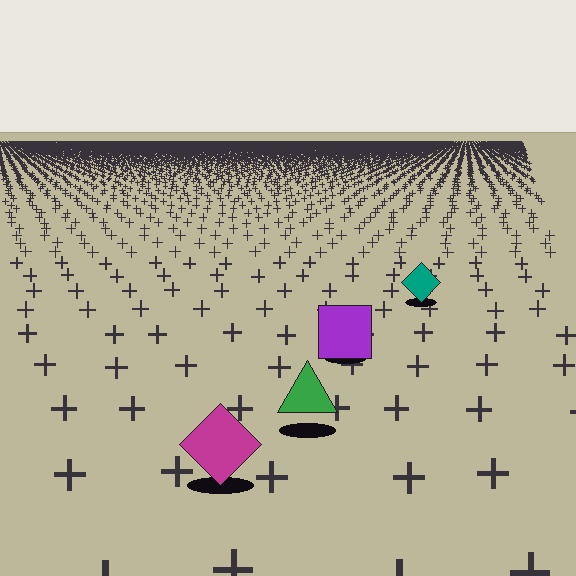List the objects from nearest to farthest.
From nearest to farthest: the magenta diamond, the green triangle, the purple square, the teal diamond.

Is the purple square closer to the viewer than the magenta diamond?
No. The magenta diamond is closer — you can tell from the texture gradient: the ground texture is coarser near it.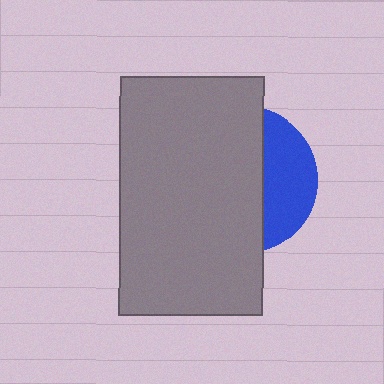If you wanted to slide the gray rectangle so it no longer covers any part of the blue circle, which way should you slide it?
Slide it left — that is the most direct way to separate the two shapes.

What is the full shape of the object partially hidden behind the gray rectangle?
The partially hidden object is a blue circle.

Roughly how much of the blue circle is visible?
A small part of it is visible (roughly 34%).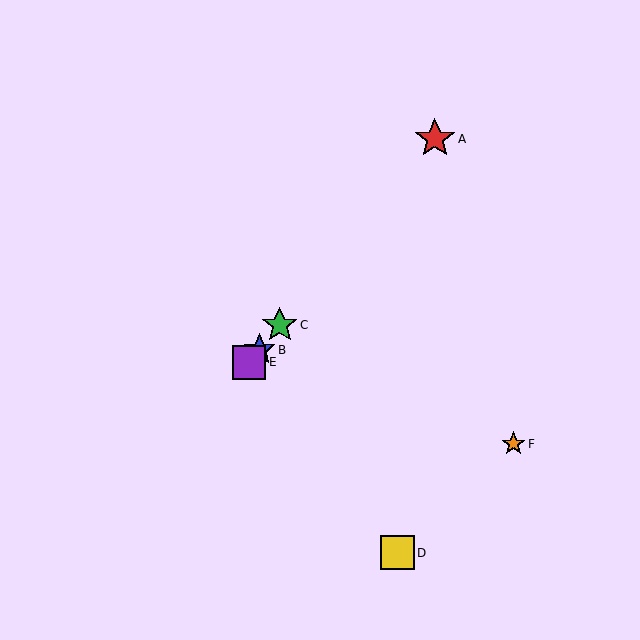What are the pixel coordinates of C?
Object C is at (280, 325).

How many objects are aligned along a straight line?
4 objects (A, B, C, E) are aligned along a straight line.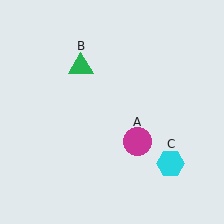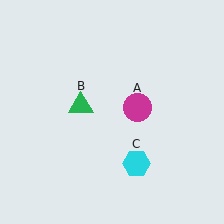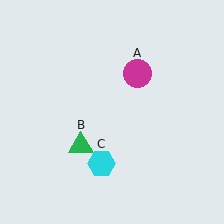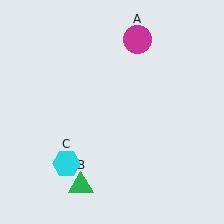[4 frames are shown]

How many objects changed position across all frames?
3 objects changed position: magenta circle (object A), green triangle (object B), cyan hexagon (object C).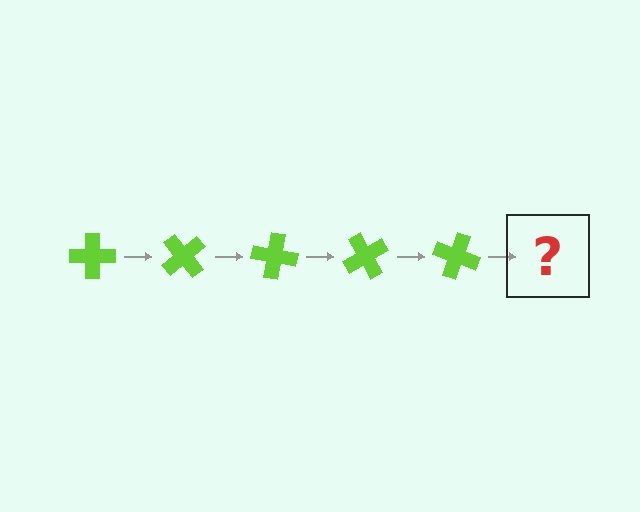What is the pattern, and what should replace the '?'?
The pattern is that the cross rotates 50 degrees each step. The '?' should be a lime cross rotated 250 degrees.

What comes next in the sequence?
The next element should be a lime cross rotated 250 degrees.